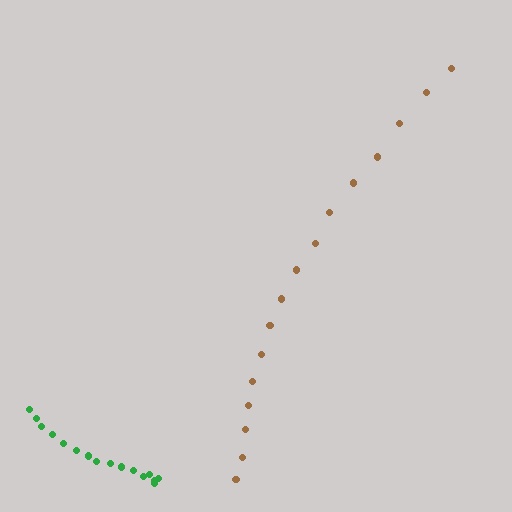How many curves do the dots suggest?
There are 2 distinct paths.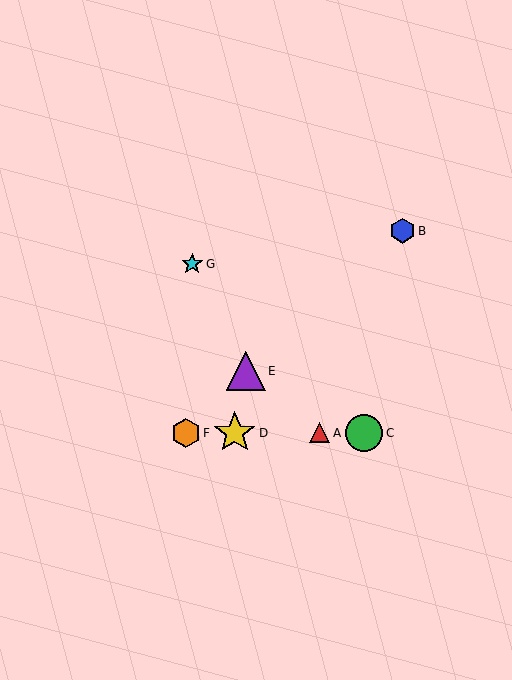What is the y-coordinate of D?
Object D is at y≈433.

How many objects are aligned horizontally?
4 objects (A, C, D, F) are aligned horizontally.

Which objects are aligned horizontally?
Objects A, C, D, F are aligned horizontally.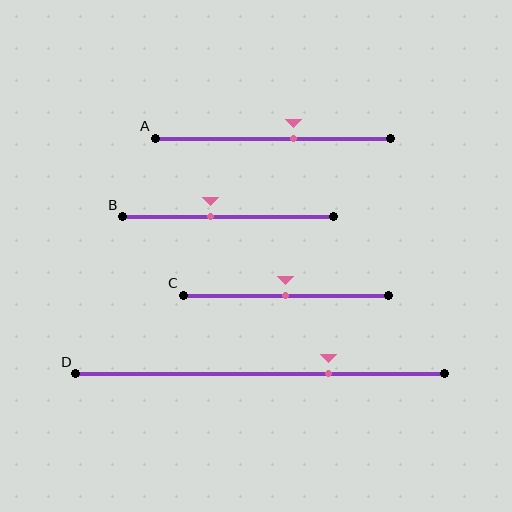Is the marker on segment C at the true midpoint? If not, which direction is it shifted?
Yes, the marker on segment C is at the true midpoint.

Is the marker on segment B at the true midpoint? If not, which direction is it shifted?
No, the marker on segment B is shifted to the left by about 8% of the segment length.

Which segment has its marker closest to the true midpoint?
Segment C has its marker closest to the true midpoint.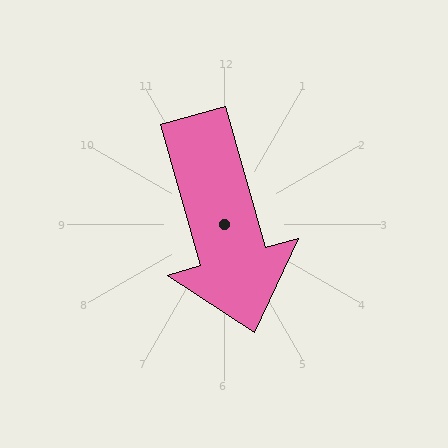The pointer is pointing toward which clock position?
Roughly 5 o'clock.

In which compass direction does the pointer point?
South.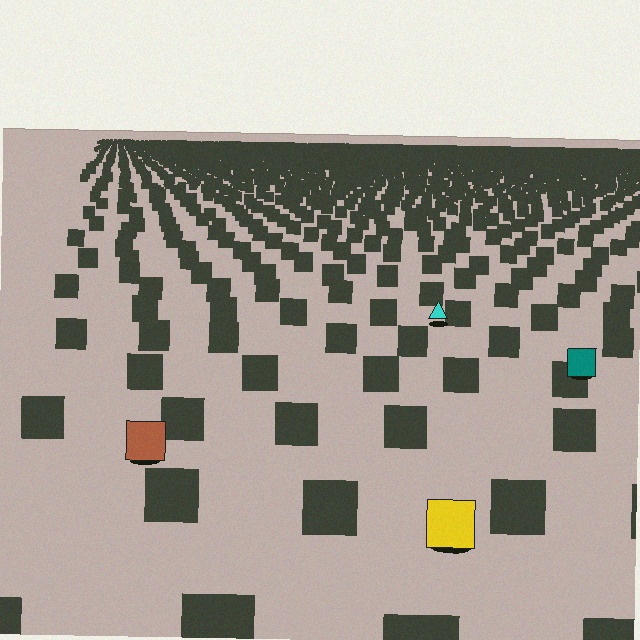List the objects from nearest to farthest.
From nearest to farthest: the yellow square, the brown square, the teal square, the cyan triangle.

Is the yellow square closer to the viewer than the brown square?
Yes. The yellow square is closer — you can tell from the texture gradient: the ground texture is coarser near it.